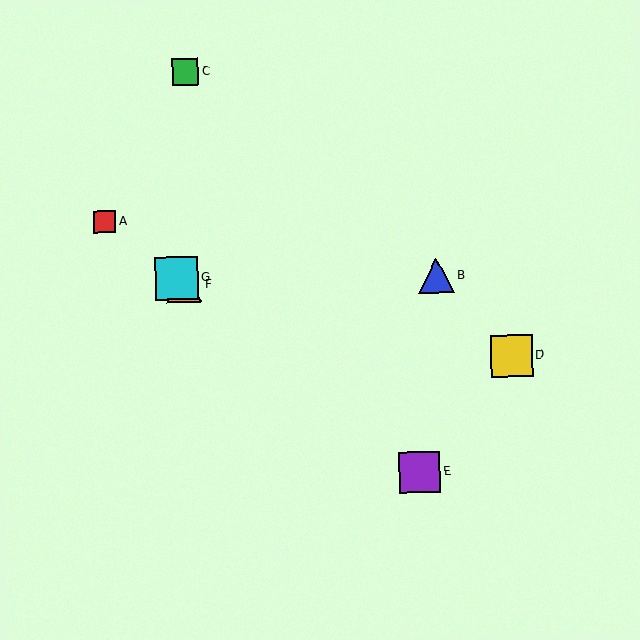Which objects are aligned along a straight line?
Objects A, E, F, G are aligned along a straight line.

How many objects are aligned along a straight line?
4 objects (A, E, F, G) are aligned along a straight line.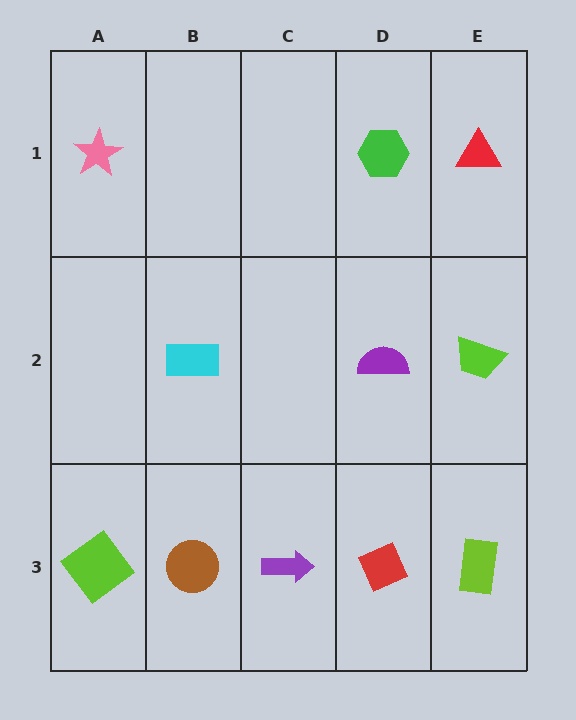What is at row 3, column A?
A lime diamond.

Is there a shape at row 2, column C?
No, that cell is empty.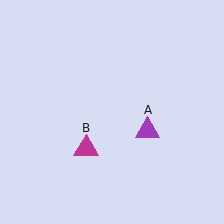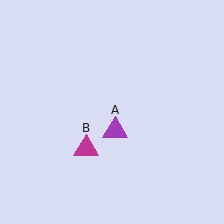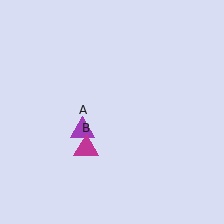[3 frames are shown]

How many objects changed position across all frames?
1 object changed position: purple triangle (object A).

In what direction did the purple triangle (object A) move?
The purple triangle (object A) moved left.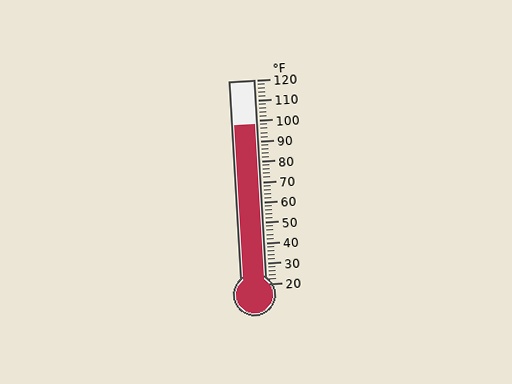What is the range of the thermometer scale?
The thermometer scale ranges from 20°F to 120°F.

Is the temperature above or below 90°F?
The temperature is above 90°F.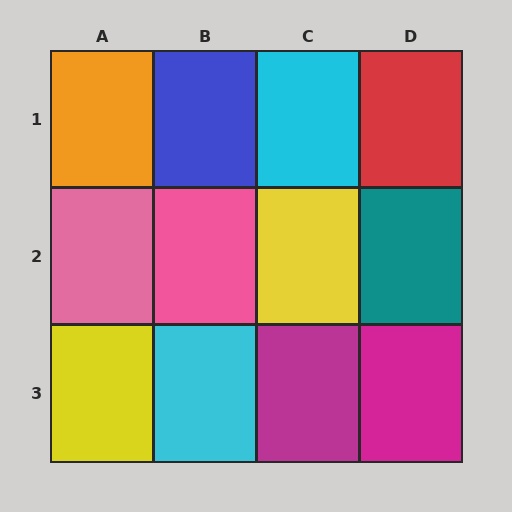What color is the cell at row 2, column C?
Yellow.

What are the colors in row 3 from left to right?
Yellow, cyan, magenta, magenta.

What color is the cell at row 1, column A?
Orange.